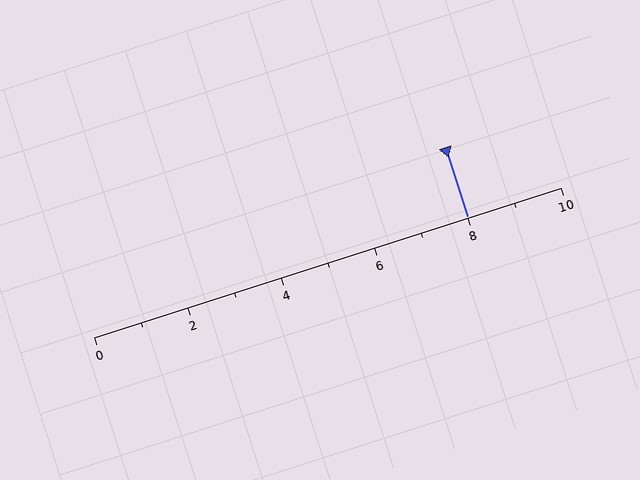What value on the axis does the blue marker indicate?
The marker indicates approximately 8.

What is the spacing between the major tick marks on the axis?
The major ticks are spaced 2 apart.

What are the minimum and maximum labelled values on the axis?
The axis runs from 0 to 10.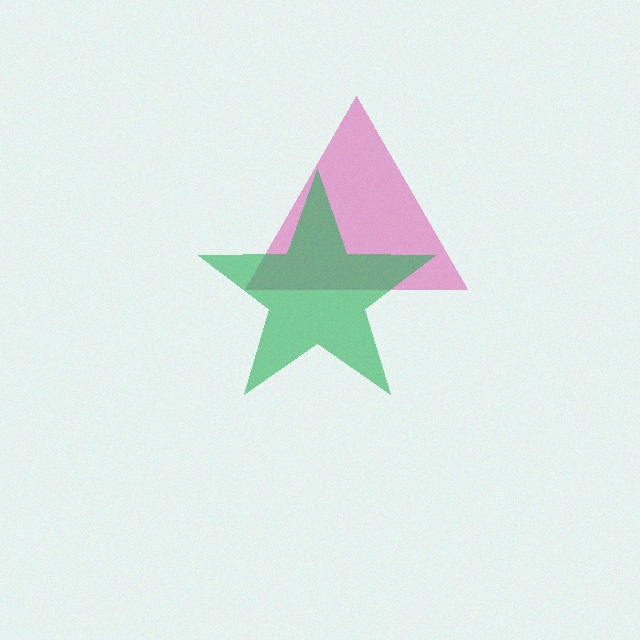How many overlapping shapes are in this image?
There are 2 overlapping shapes in the image.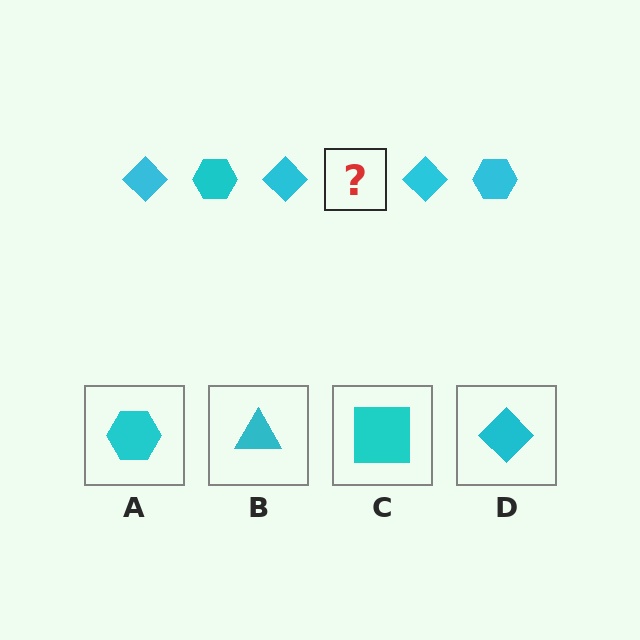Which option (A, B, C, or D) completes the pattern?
A.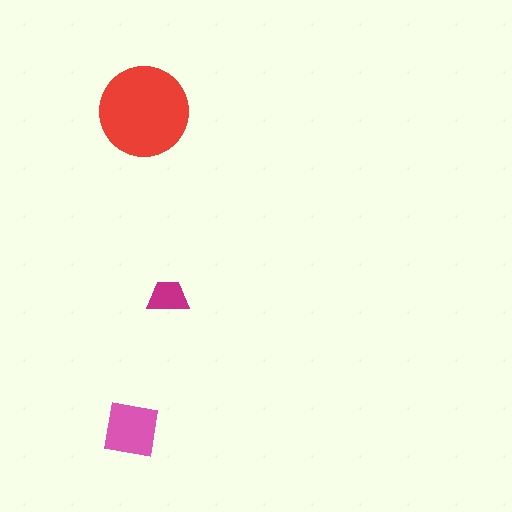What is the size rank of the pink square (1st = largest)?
2nd.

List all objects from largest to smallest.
The red circle, the pink square, the magenta trapezoid.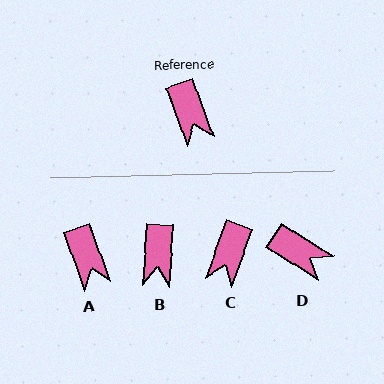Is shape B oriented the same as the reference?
No, it is off by about 23 degrees.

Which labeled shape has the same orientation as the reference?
A.